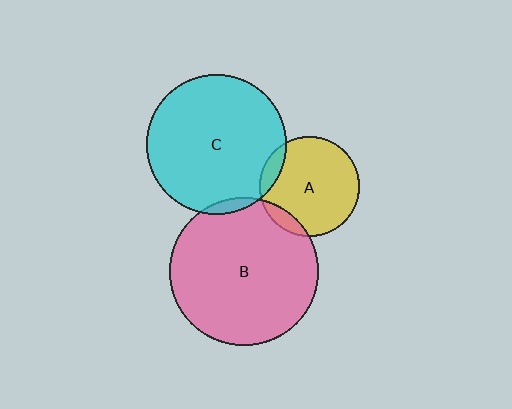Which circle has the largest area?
Circle B (pink).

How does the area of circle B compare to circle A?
Approximately 2.2 times.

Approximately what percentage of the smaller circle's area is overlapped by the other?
Approximately 10%.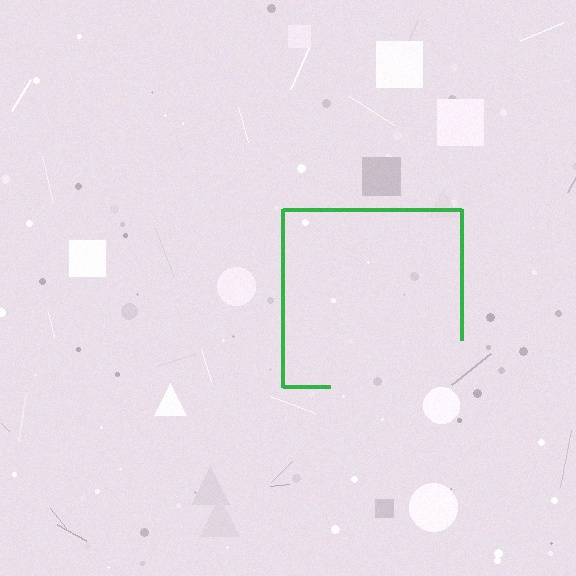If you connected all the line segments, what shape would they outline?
They would outline a square.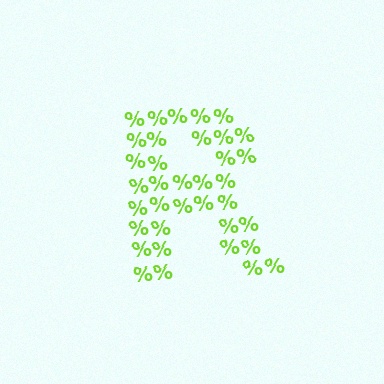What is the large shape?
The large shape is the letter R.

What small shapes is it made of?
It is made of small percent signs.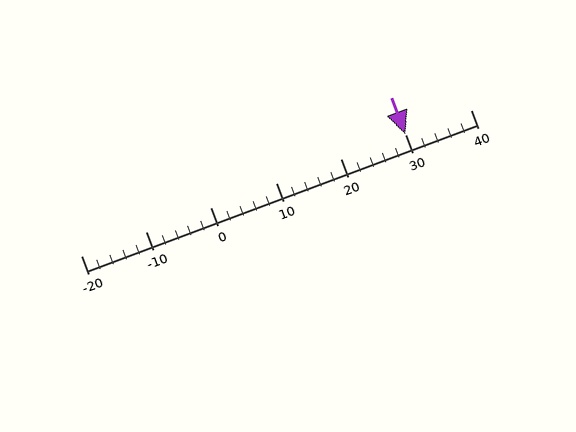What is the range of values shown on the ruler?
The ruler shows values from -20 to 40.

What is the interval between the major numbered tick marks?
The major tick marks are spaced 10 units apart.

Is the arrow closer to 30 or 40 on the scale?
The arrow is closer to 30.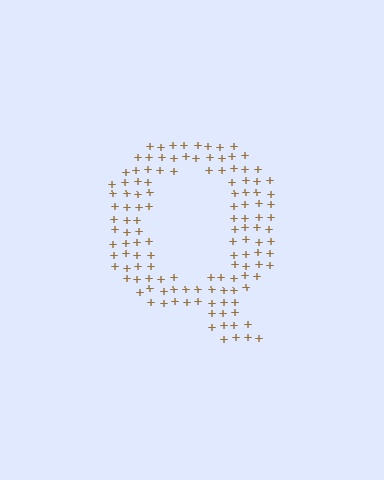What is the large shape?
The large shape is the letter Q.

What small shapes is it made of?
It is made of small plus signs.